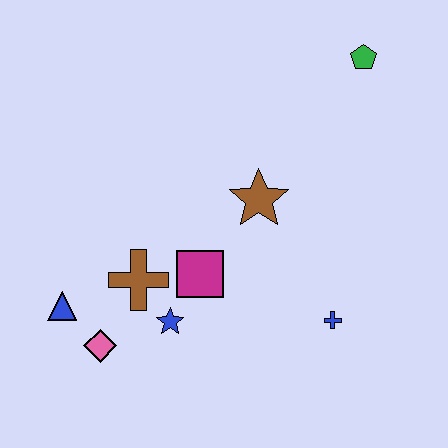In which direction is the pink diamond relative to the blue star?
The pink diamond is to the left of the blue star.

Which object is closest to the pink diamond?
The blue triangle is closest to the pink diamond.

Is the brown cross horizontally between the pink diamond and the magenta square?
Yes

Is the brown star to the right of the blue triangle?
Yes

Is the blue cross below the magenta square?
Yes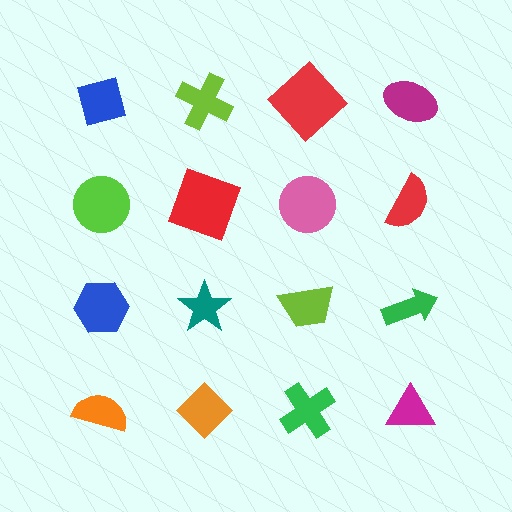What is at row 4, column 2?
An orange diamond.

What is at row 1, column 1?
A blue square.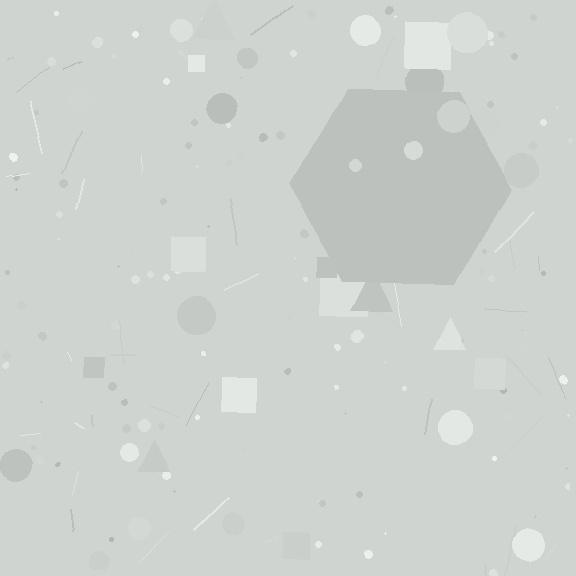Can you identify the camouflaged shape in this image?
The camouflaged shape is a hexagon.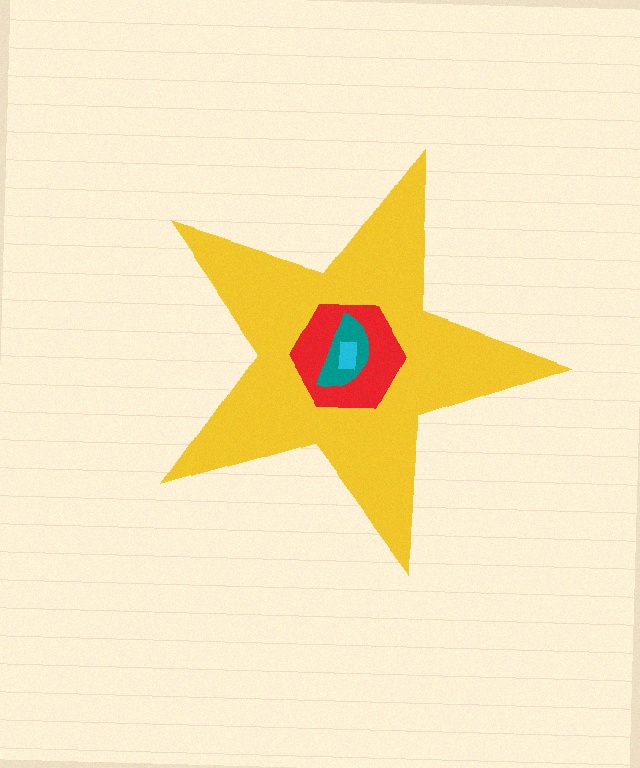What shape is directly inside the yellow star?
The red hexagon.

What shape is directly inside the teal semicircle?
The cyan rectangle.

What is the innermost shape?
The cyan rectangle.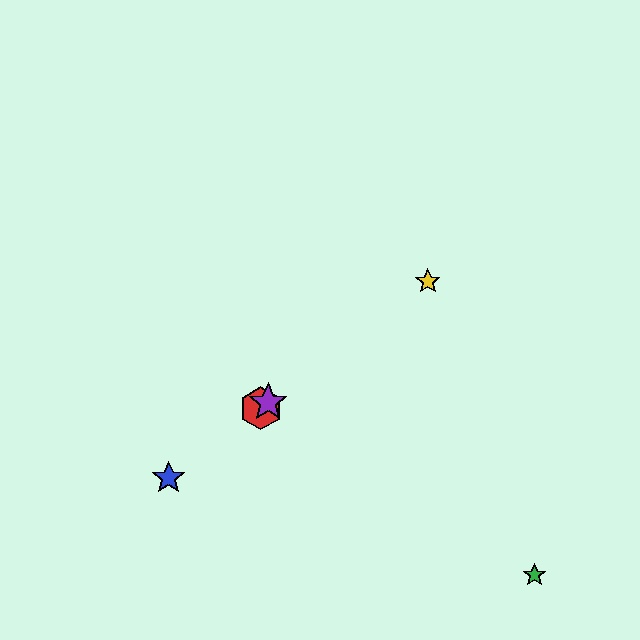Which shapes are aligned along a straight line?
The red hexagon, the blue star, the yellow star, the purple star are aligned along a straight line.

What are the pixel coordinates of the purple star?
The purple star is at (268, 403).